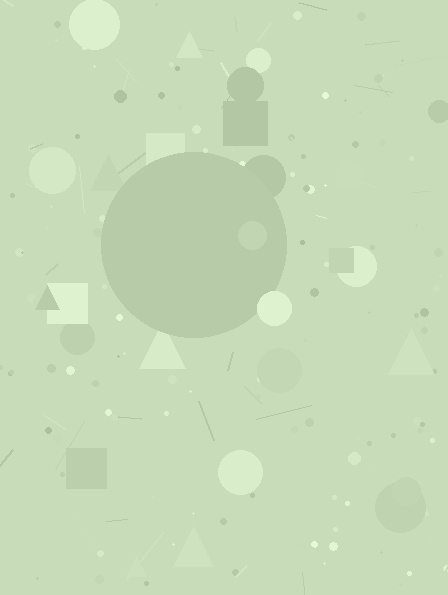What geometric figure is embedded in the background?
A circle is embedded in the background.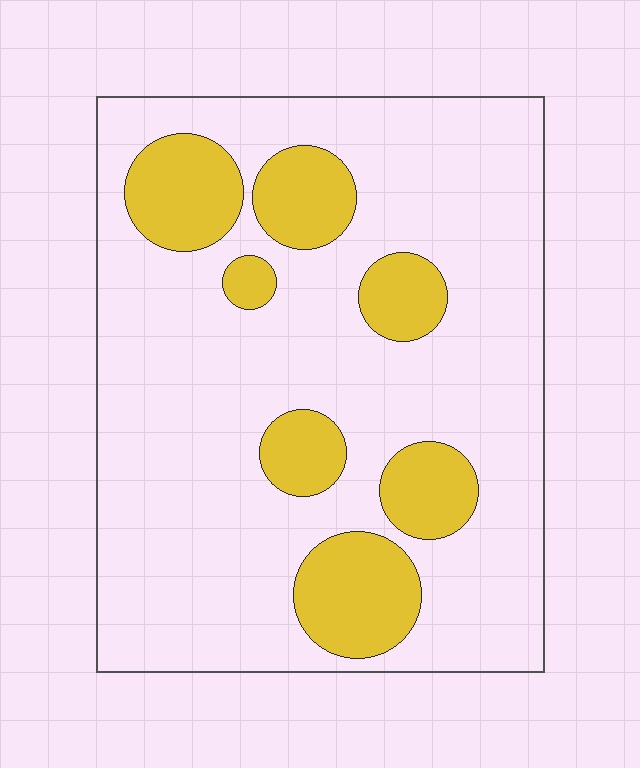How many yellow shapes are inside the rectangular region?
7.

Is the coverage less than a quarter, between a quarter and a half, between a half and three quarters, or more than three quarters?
Less than a quarter.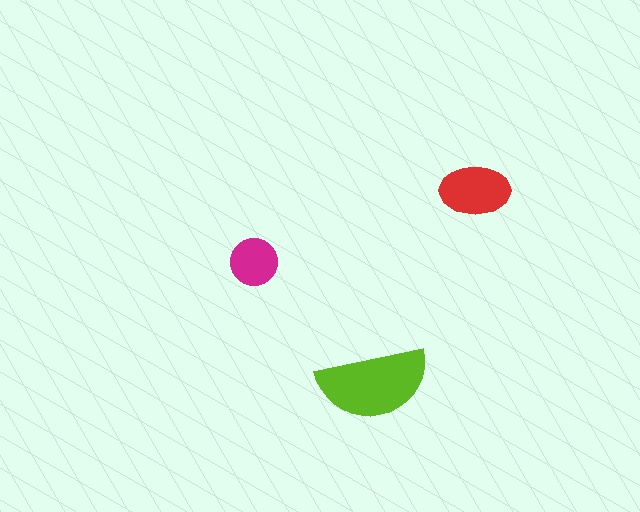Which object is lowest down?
The lime semicircle is bottommost.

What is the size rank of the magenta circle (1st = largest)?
3rd.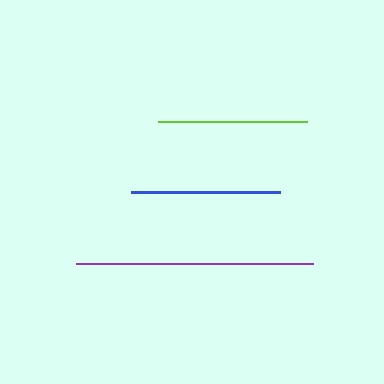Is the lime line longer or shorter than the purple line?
The purple line is longer than the lime line.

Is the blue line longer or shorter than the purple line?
The purple line is longer than the blue line.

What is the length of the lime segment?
The lime segment is approximately 149 pixels long.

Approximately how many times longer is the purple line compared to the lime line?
The purple line is approximately 1.6 times the length of the lime line.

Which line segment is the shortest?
The blue line is the shortest at approximately 149 pixels.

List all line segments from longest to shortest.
From longest to shortest: purple, lime, blue.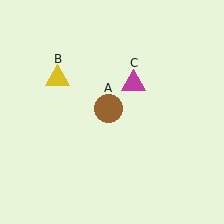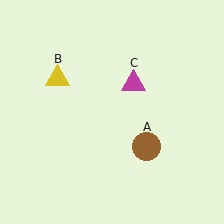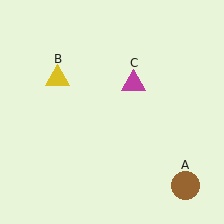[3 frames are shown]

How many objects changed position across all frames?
1 object changed position: brown circle (object A).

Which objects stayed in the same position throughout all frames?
Yellow triangle (object B) and magenta triangle (object C) remained stationary.